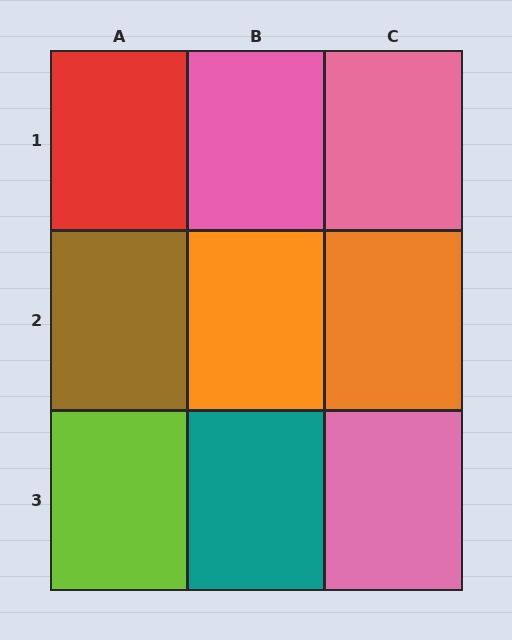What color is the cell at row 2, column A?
Brown.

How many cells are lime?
1 cell is lime.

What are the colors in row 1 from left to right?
Red, pink, pink.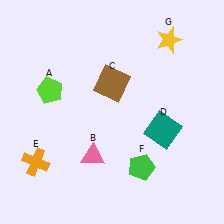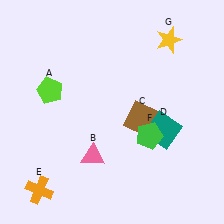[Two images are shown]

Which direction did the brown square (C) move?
The brown square (C) moved down.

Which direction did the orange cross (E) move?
The orange cross (E) moved down.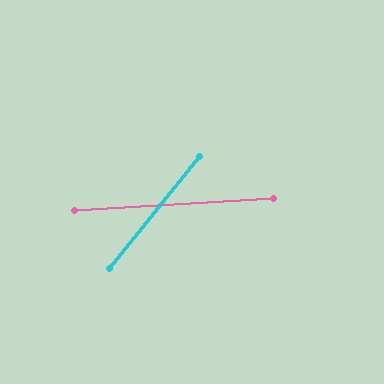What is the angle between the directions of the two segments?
Approximately 48 degrees.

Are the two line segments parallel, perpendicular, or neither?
Neither parallel nor perpendicular — they differ by about 48°.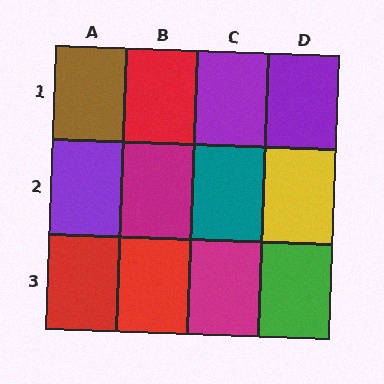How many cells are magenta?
2 cells are magenta.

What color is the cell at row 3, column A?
Red.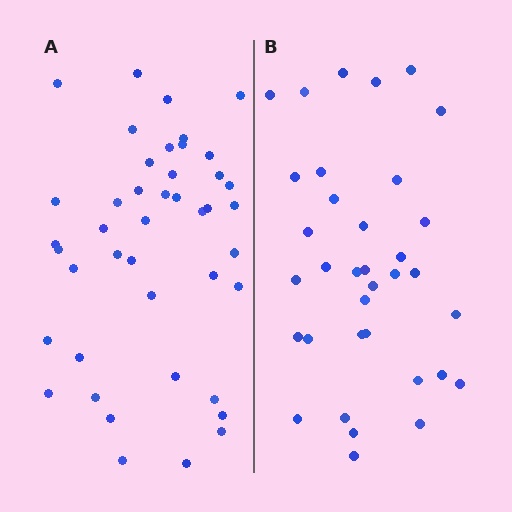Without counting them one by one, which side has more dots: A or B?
Region A (the left region) has more dots.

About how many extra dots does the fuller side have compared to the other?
Region A has roughly 8 or so more dots than region B.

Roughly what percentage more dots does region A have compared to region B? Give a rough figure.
About 25% more.